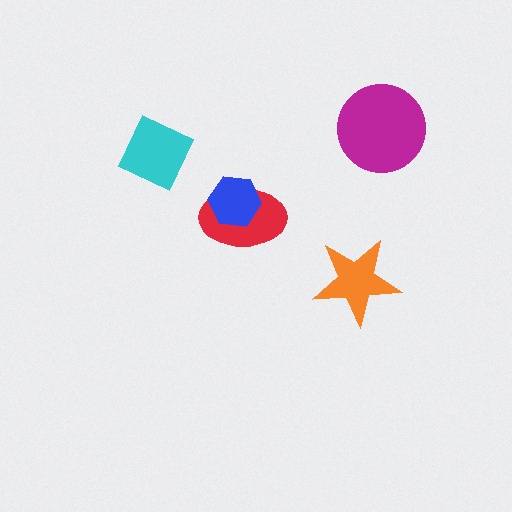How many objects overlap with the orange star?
0 objects overlap with the orange star.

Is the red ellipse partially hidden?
Yes, it is partially covered by another shape.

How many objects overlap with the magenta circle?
0 objects overlap with the magenta circle.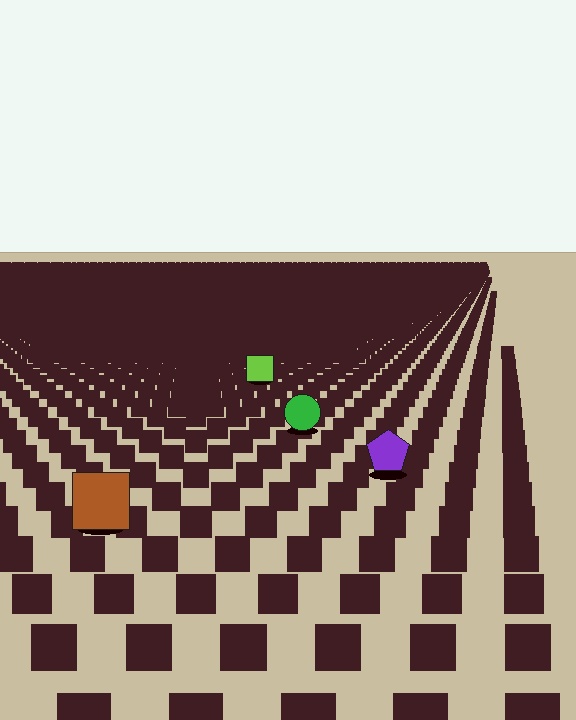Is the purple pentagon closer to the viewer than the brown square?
No. The brown square is closer — you can tell from the texture gradient: the ground texture is coarser near it.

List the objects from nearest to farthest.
From nearest to farthest: the brown square, the purple pentagon, the green circle, the lime square.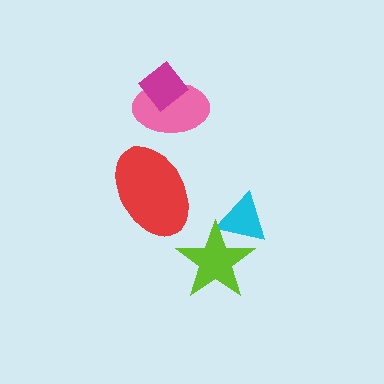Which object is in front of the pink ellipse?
The magenta diamond is in front of the pink ellipse.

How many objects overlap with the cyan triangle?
1 object overlaps with the cyan triangle.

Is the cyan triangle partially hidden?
Yes, it is partially covered by another shape.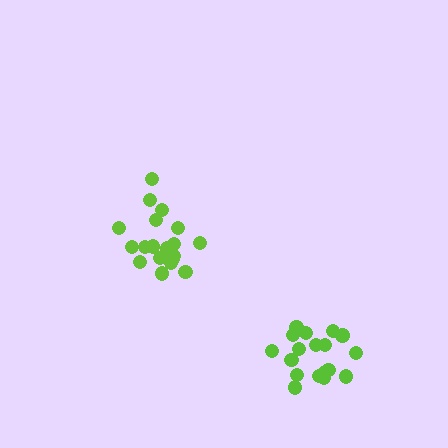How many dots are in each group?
Group 1: 20 dots, Group 2: 19 dots (39 total).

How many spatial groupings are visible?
There are 2 spatial groupings.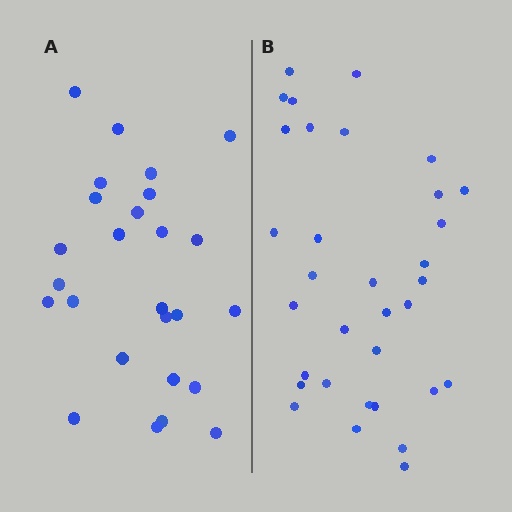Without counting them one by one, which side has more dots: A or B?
Region B (the right region) has more dots.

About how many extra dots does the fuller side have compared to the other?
Region B has roughly 8 or so more dots than region A.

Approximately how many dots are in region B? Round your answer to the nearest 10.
About 30 dots. (The exact count is 33, which rounds to 30.)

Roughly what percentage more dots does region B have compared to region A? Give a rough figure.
About 25% more.